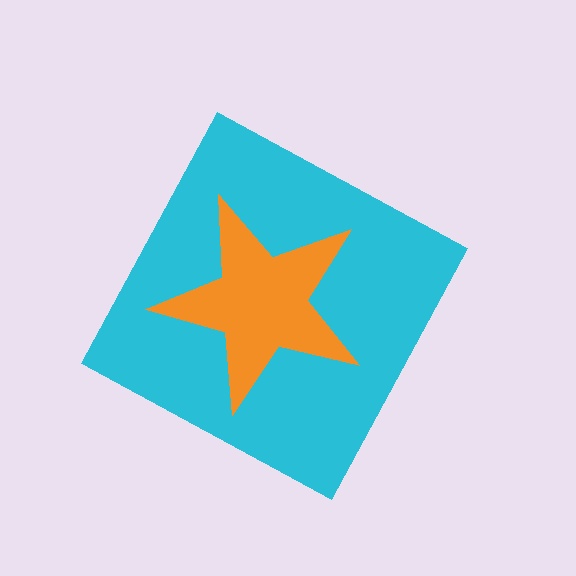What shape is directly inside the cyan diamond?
The orange star.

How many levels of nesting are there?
2.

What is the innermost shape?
The orange star.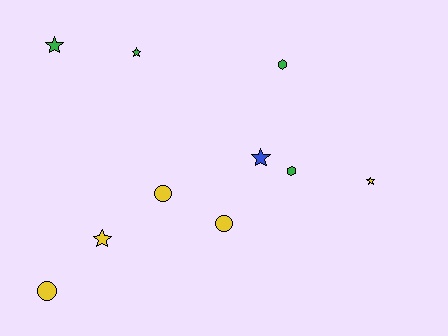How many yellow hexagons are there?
There are no yellow hexagons.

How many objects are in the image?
There are 10 objects.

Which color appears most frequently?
Yellow, with 5 objects.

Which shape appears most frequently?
Star, with 5 objects.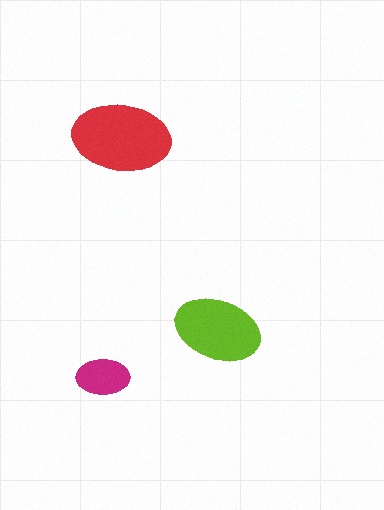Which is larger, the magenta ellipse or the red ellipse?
The red one.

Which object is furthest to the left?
The magenta ellipse is leftmost.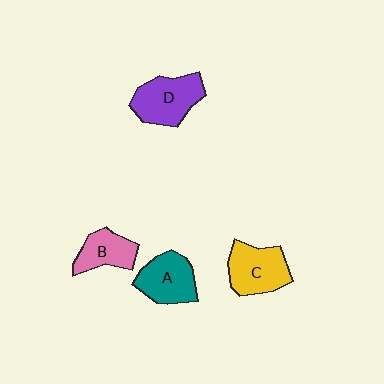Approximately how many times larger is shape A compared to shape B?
Approximately 1.3 times.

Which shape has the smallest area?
Shape B (pink).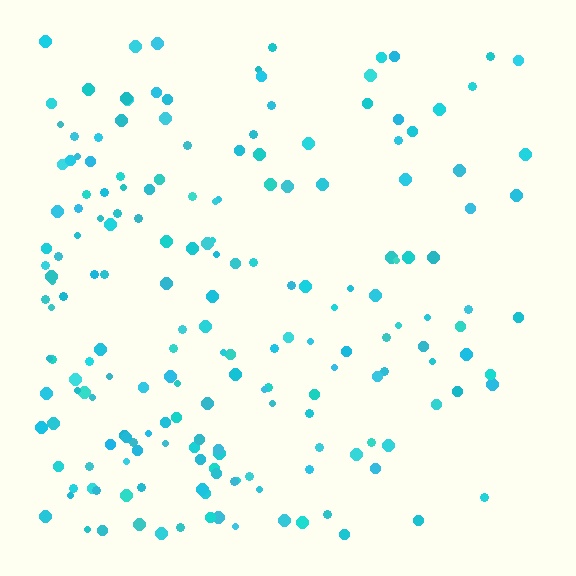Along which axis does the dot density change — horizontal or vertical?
Horizontal.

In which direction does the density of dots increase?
From right to left, with the left side densest.